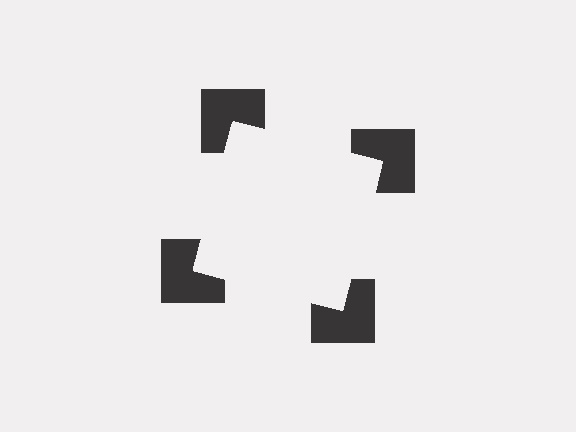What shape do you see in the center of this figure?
An illusory square — its edges are inferred from the aligned wedge cuts in the notched squares, not physically drawn.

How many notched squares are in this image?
There are 4 — one at each vertex of the illusory square.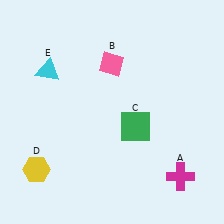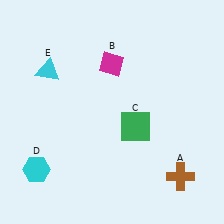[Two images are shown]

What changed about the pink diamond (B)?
In Image 1, B is pink. In Image 2, it changed to magenta.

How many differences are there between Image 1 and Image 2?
There are 3 differences between the two images.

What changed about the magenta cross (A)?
In Image 1, A is magenta. In Image 2, it changed to brown.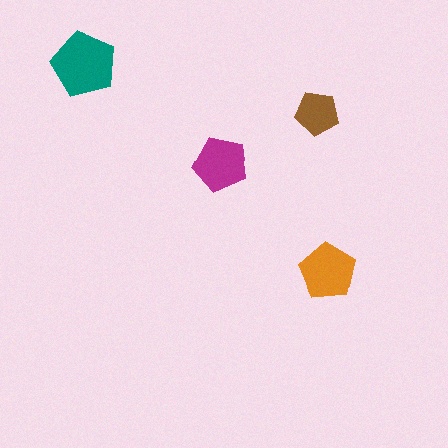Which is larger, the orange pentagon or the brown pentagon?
The orange one.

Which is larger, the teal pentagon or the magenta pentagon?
The teal one.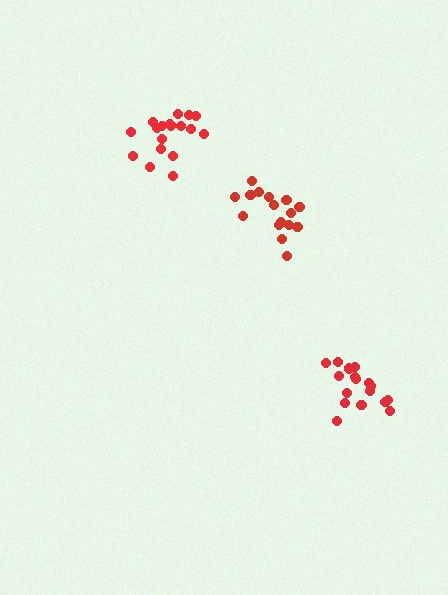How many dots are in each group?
Group 1: 19 dots, Group 2: 18 dots, Group 3: 16 dots (53 total).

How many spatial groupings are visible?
There are 3 spatial groupings.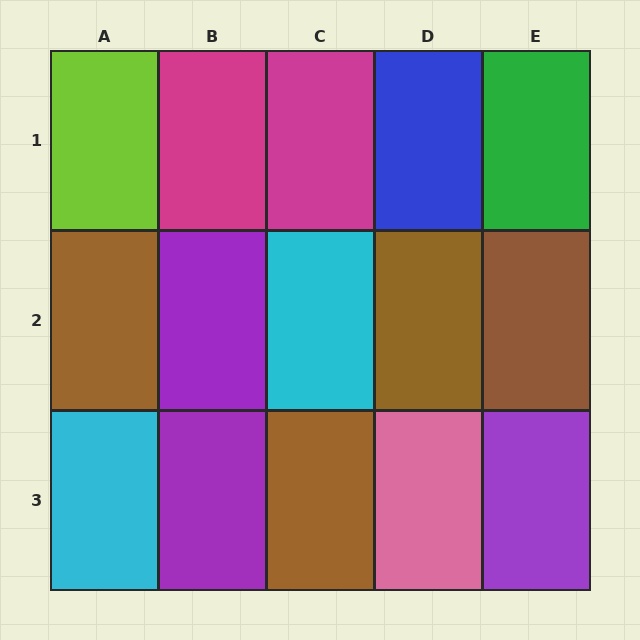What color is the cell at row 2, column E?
Brown.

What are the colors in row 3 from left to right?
Cyan, purple, brown, pink, purple.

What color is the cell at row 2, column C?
Cyan.